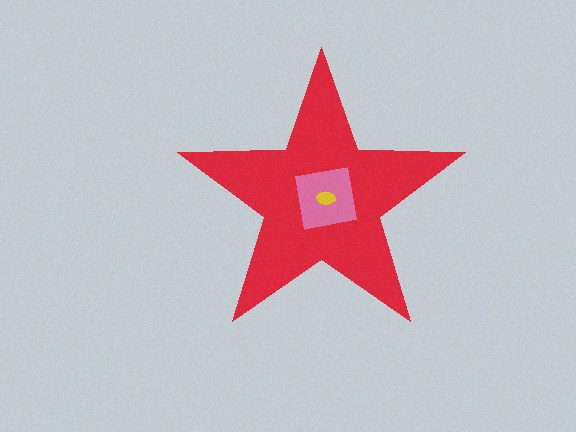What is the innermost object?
The yellow ellipse.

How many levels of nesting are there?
3.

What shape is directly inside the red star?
The pink square.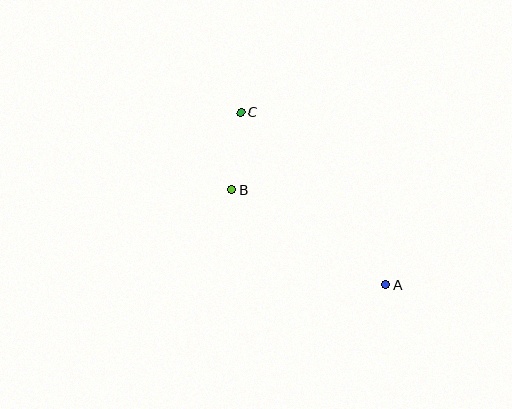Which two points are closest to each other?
Points B and C are closest to each other.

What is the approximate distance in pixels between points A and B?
The distance between A and B is approximately 181 pixels.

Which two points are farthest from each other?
Points A and C are farthest from each other.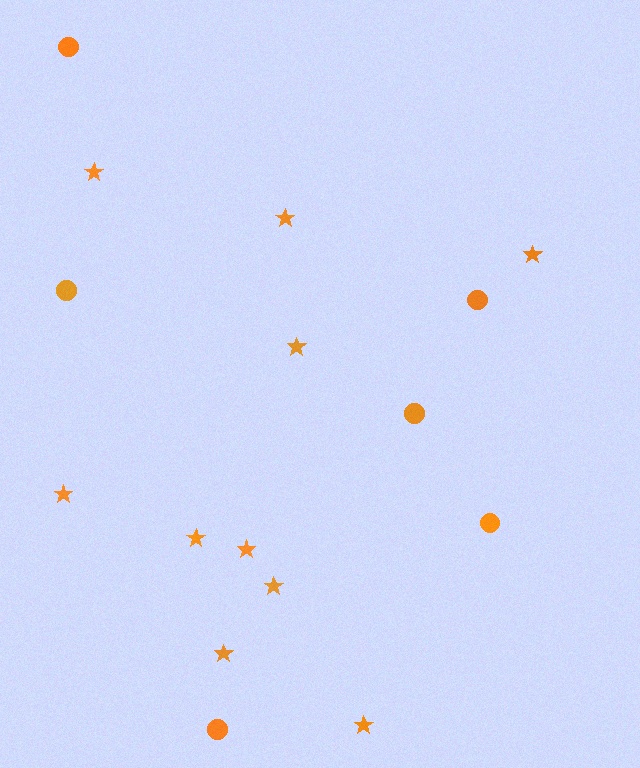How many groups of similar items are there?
There are 2 groups: one group of circles (6) and one group of stars (10).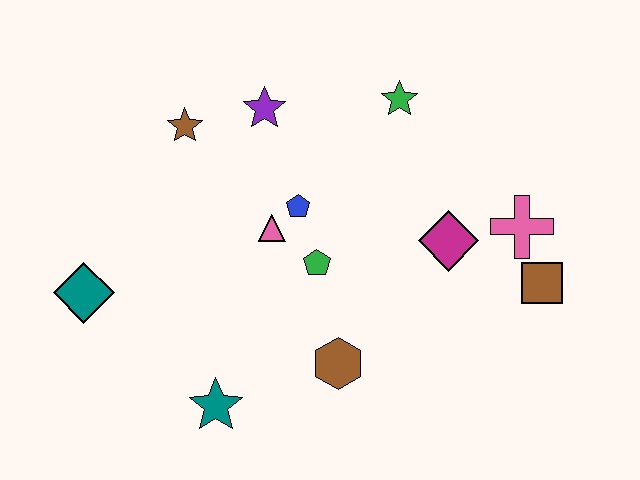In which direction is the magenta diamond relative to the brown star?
The magenta diamond is to the right of the brown star.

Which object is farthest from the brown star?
The brown square is farthest from the brown star.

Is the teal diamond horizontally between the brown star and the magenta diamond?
No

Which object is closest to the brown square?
The pink cross is closest to the brown square.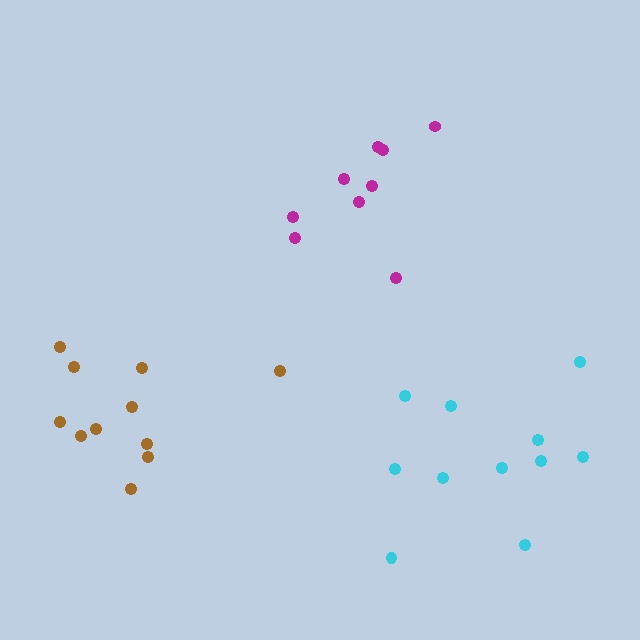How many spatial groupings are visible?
There are 3 spatial groupings.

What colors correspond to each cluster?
The clusters are colored: magenta, cyan, brown.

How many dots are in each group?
Group 1: 9 dots, Group 2: 11 dots, Group 3: 11 dots (31 total).